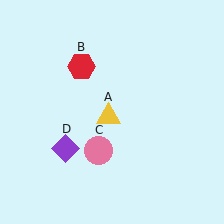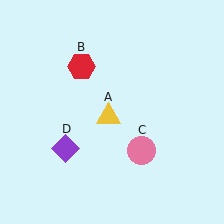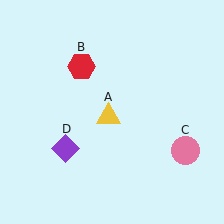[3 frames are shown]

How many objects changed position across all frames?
1 object changed position: pink circle (object C).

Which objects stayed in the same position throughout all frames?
Yellow triangle (object A) and red hexagon (object B) and purple diamond (object D) remained stationary.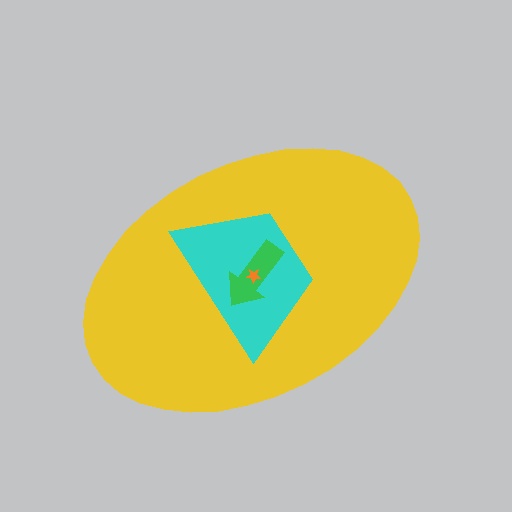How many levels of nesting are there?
4.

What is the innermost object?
The orange star.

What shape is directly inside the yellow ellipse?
The cyan trapezoid.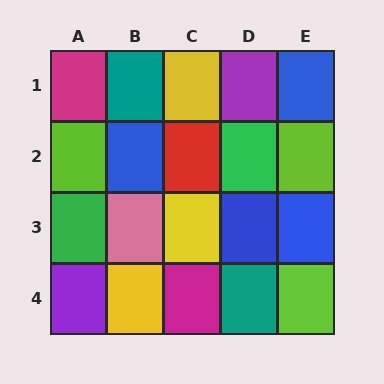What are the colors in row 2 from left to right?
Lime, blue, red, green, lime.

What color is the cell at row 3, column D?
Blue.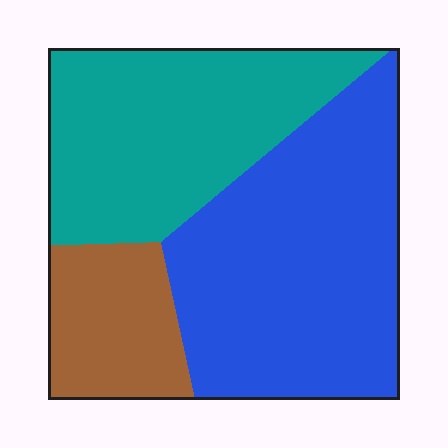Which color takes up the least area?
Brown, at roughly 15%.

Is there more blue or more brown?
Blue.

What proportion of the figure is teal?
Teal takes up about three eighths (3/8) of the figure.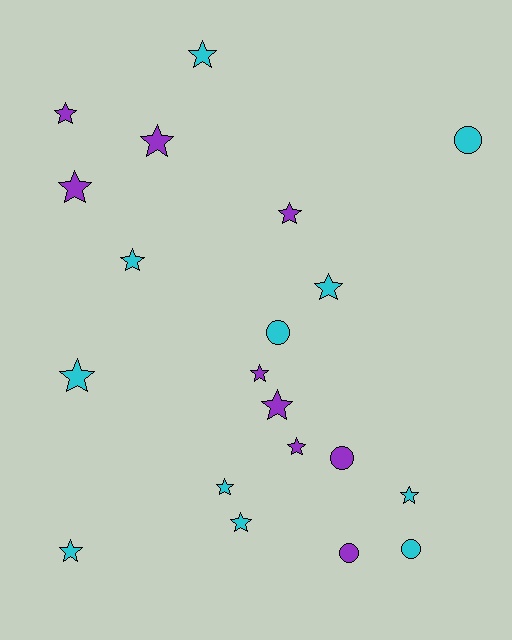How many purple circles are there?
There are 2 purple circles.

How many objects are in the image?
There are 20 objects.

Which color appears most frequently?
Cyan, with 11 objects.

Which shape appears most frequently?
Star, with 15 objects.